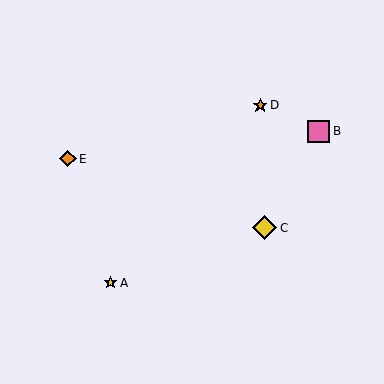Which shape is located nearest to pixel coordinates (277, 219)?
The yellow diamond (labeled C) at (264, 228) is nearest to that location.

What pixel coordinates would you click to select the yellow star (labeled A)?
Click at (110, 283) to select the yellow star A.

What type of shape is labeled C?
Shape C is a yellow diamond.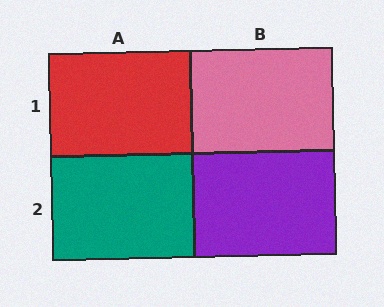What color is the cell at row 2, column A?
Teal.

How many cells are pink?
1 cell is pink.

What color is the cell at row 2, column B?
Purple.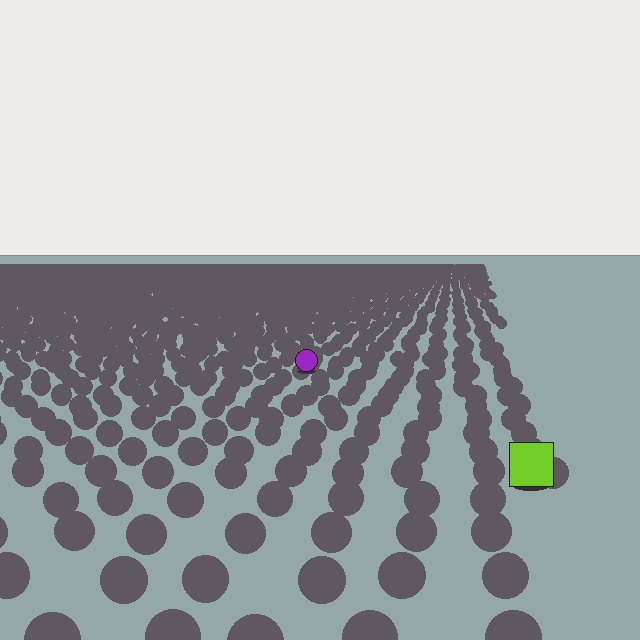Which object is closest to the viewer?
The lime square is closest. The texture marks near it are larger and more spread out.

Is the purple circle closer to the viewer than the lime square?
No. The lime square is closer — you can tell from the texture gradient: the ground texture is coarser near it.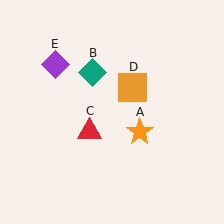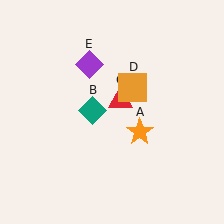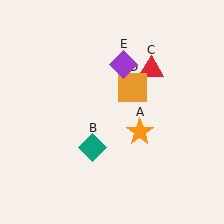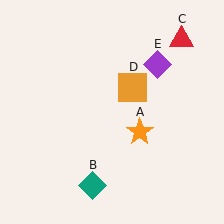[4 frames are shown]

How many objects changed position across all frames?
3 objects changed position: teal diamond (object B), red triangle (object C), purple diamond (object E).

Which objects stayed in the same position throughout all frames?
Orange star (object A) and orange square (object D) remained stationary.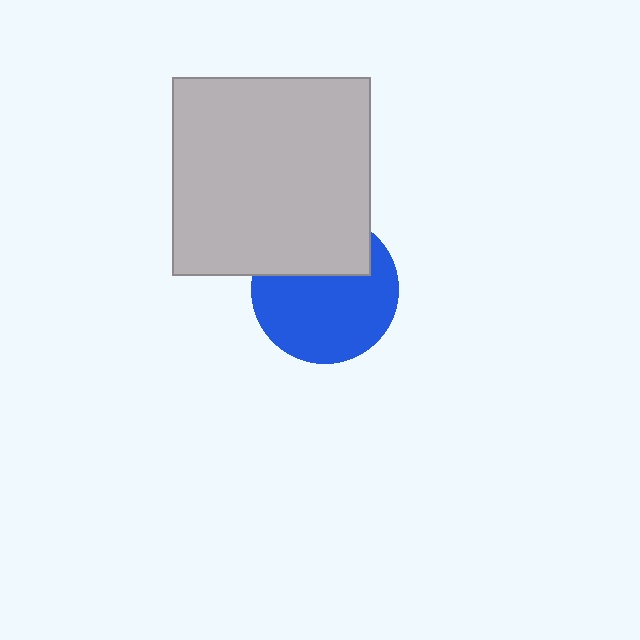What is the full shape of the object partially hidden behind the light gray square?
The partially hidden object is a blue circle.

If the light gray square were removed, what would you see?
You would see the complete blue circle.